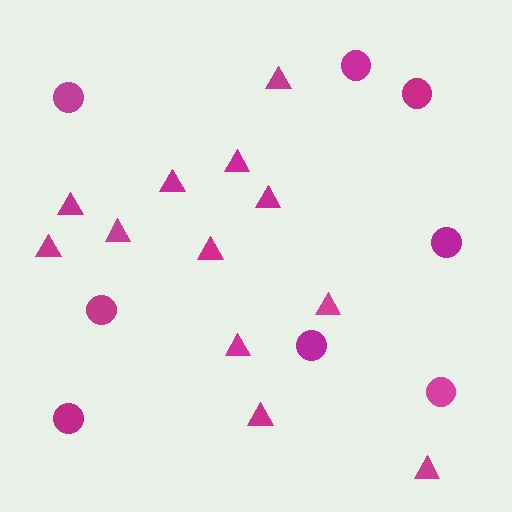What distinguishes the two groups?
There are 2 groups: one group of triangles (12) and one group of circles (8).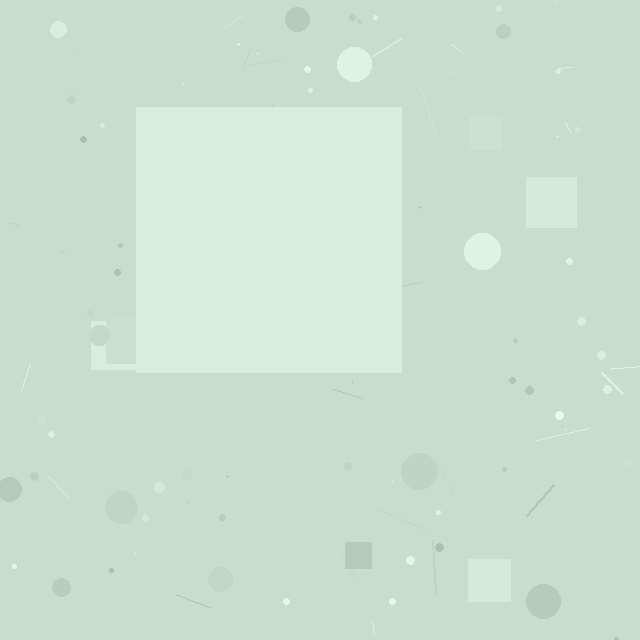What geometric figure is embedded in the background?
A square is embedded in the background.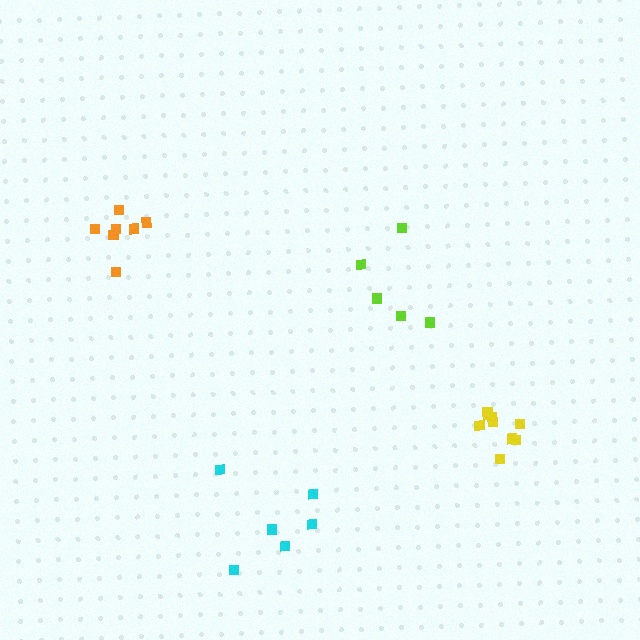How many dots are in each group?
Group 1: 7 dots, Group 2: 9 dots, Group 3: 6 dots, Group 4: 5 dots (27 total).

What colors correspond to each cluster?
The clusters are colored: orange, yellow, cyan, lime.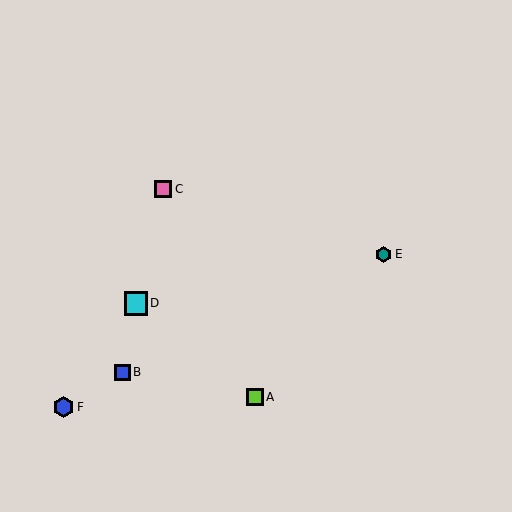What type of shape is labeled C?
Shape C is a pink square.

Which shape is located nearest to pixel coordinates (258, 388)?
The lime square (labeled A) at (255, 397) is nearest to that location.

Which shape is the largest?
The cyan square (labeled D) is the largest.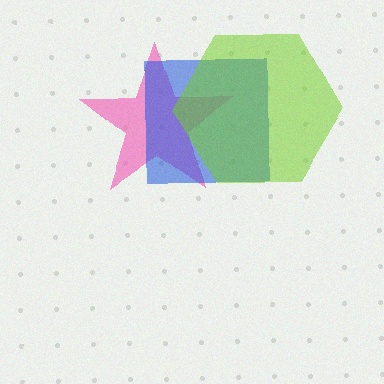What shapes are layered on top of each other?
The layered shapes are: a pink star, a blue square, a lime hexagon.